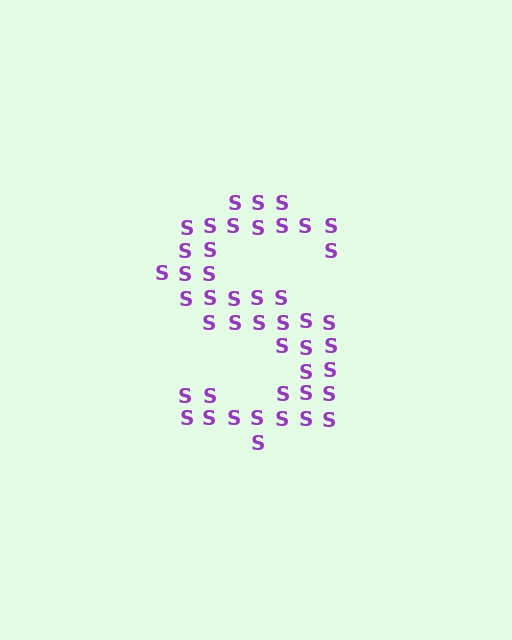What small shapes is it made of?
It is made of small letter S's.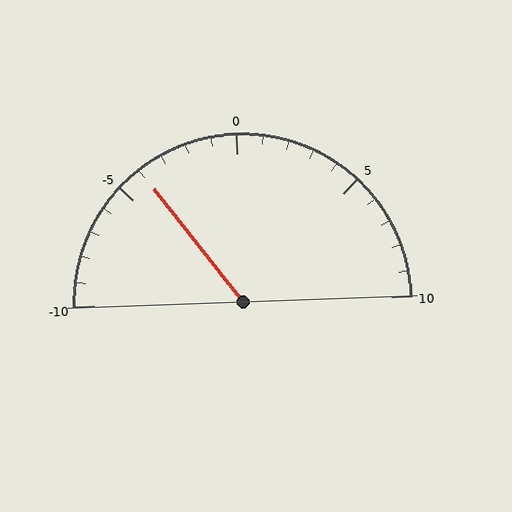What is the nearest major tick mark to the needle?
The nearest major tick mark is -5.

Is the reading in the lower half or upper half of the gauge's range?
The reading is in the lower half of the range (-10 to 10).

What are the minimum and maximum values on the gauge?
The gauge ranges from -10 to 10.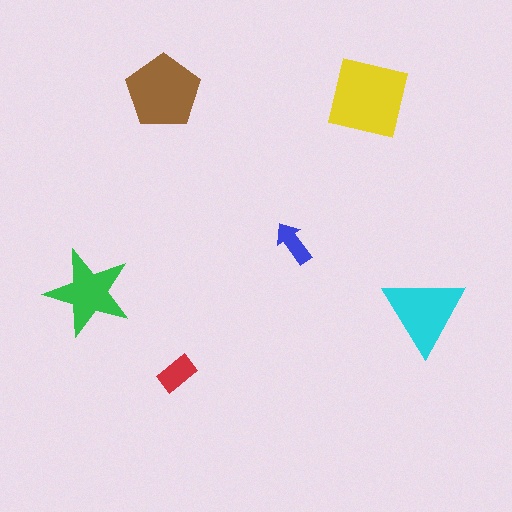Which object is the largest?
The yellow square.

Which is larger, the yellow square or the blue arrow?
The yellow square.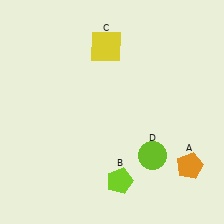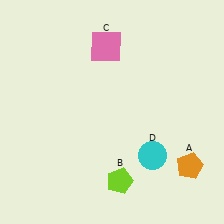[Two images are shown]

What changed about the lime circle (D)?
In Image 1, D is lime. In Image 2, it changed to cyan.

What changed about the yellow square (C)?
In Image 1, C is yellow. In Image 2, it changed to pink.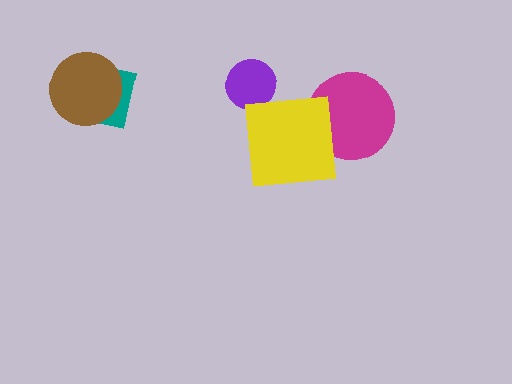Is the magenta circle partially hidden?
Yes, it is partially covered by another shape.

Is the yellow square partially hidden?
No, no other shape covers it.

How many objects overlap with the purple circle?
0 objects overlap with the purple circle.